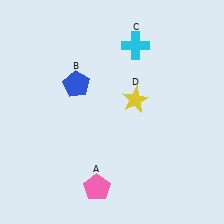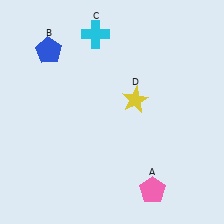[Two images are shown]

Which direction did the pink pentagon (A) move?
The pink pentagon (A) moved right.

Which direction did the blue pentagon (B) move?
The blue pentagon (B) moved up.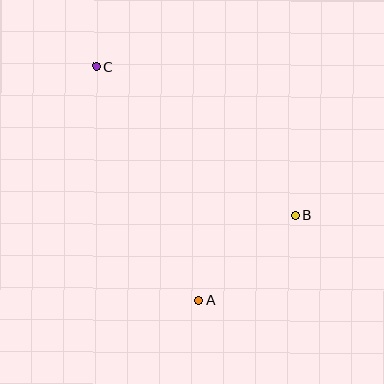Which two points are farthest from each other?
Points A and C are farthest from each other.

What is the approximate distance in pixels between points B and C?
The distance between B and C is approximately 249 pixels.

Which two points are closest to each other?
Points A and B are closest to each other.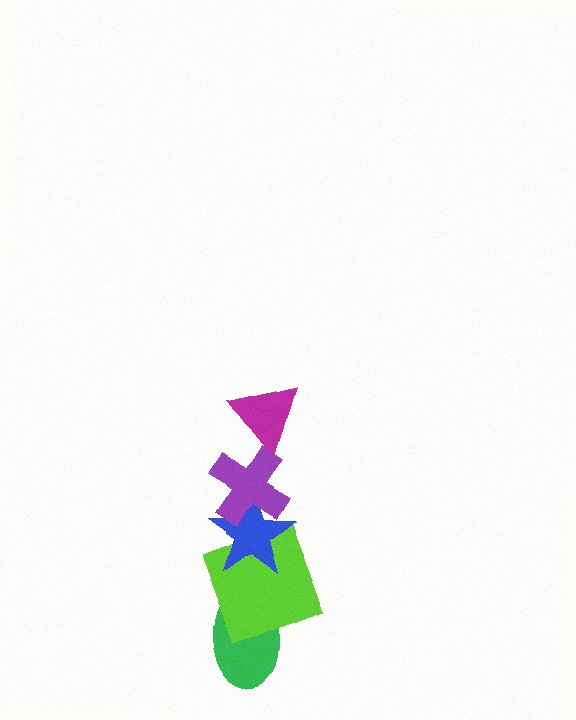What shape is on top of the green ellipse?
The lime square is on top of the green ellipse.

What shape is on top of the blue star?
The purple cross is on top of the blue star.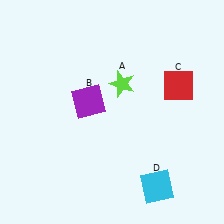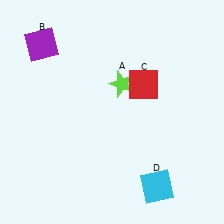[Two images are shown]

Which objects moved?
The objects that moved are: the purple square (B), the red square (C).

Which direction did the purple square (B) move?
The purple square (B) moved up.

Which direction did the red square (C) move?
The red square (C) moved left.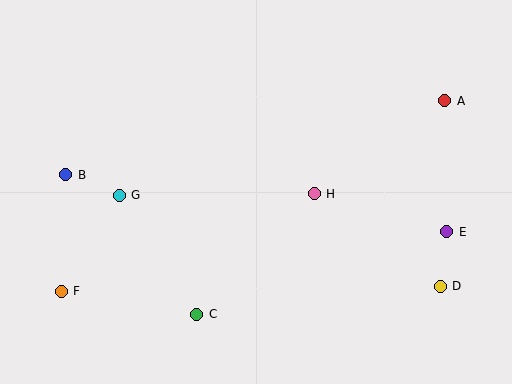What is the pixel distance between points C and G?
The distance between C and G is 142 pixels.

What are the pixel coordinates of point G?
Point G is at (119, 195).